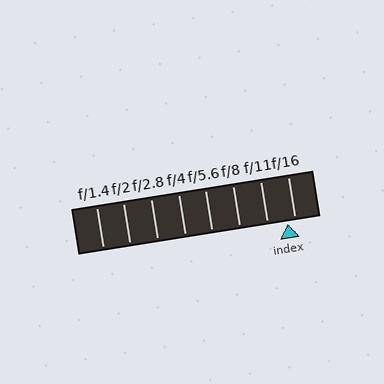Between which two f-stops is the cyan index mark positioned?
The index mark is between f/11 and f/16.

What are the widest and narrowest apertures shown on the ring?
The widest aperture shown is f/1.4 and the narrowest is f/16.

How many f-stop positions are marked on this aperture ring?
There are 8 f-stop positions marked.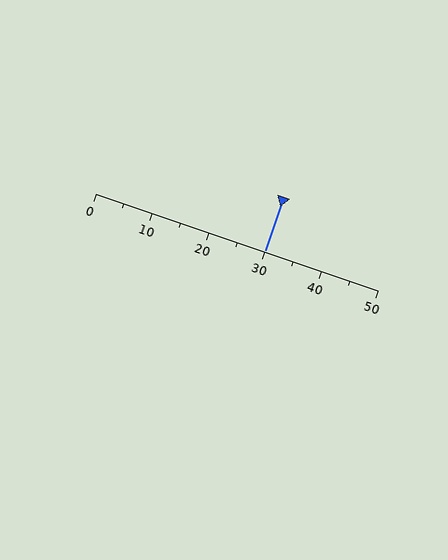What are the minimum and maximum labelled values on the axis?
The axis runs from 0 to 50.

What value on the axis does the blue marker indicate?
The marker indicates approximately 30.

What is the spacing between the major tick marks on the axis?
The major ticks are spaced 10 apart.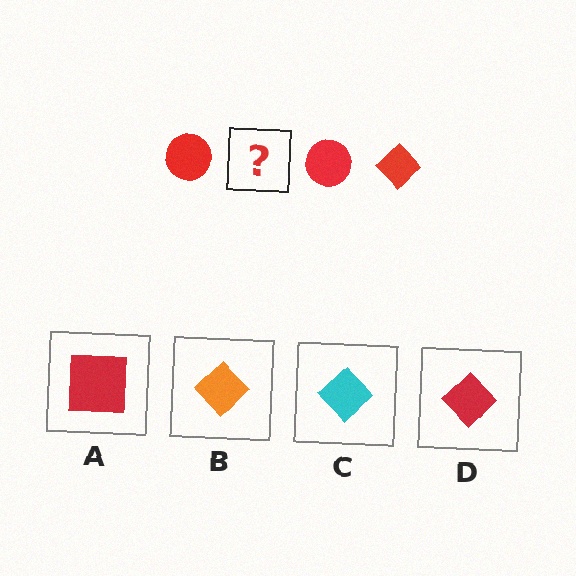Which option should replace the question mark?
Option D.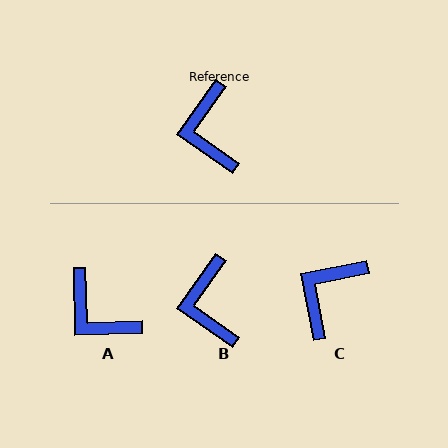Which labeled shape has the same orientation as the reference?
B.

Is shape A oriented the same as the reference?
No, it is off by about 37 degrees.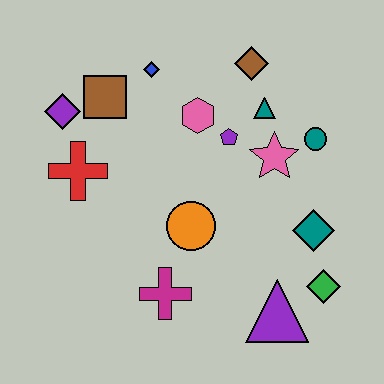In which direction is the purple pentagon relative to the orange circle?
The purple pentagon is above the orange circle.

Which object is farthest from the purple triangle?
The purple diamond is farthest from the purple triangle.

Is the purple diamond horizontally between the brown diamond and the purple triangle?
No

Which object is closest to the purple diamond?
The brown square is closest to the purple diamond.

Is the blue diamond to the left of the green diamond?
Yes